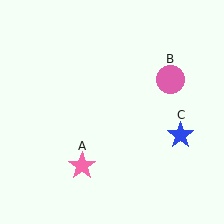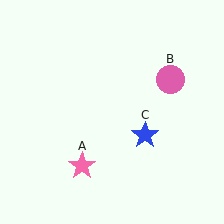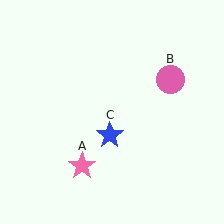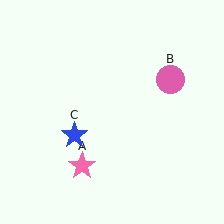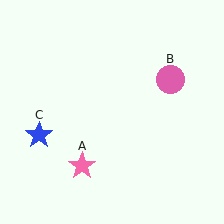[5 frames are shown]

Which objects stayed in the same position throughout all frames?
Pink star (object A) and pink circle (object B) remained stationary.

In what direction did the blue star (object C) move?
The blue star (object C) moved left.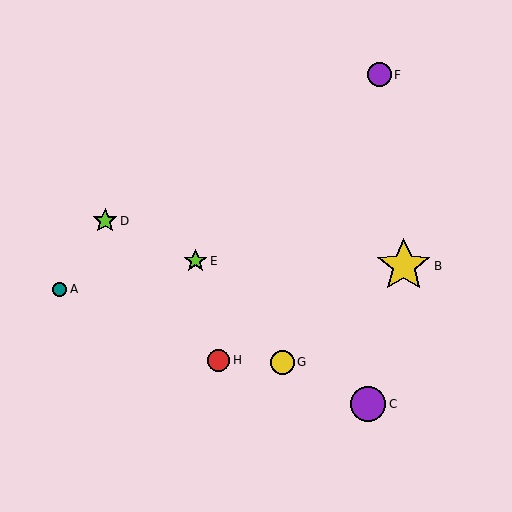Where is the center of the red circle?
The center of the red circle is at (219, 360).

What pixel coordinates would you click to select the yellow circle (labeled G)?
Click at (282, 362) to select the yellow circle G.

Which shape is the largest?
The yellow star (labeled B) is the largest.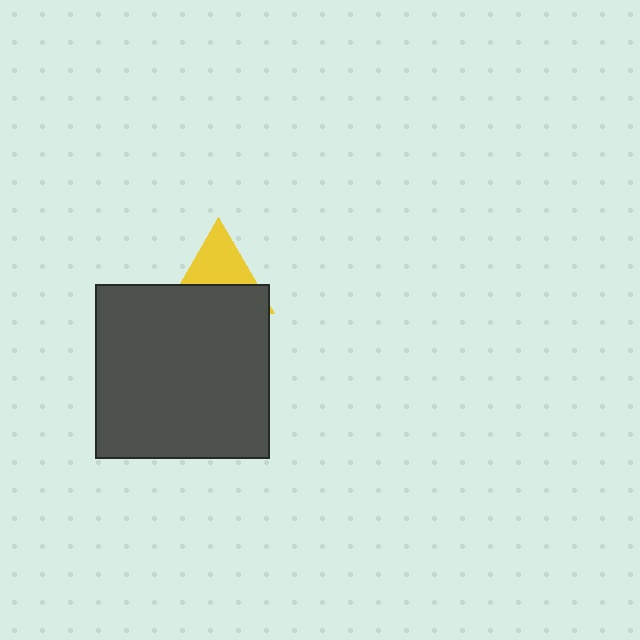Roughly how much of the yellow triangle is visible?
About half of it is visible (roughly 48%).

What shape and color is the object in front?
The object in front is a dark gray square.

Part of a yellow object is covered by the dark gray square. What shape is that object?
It is a triangle.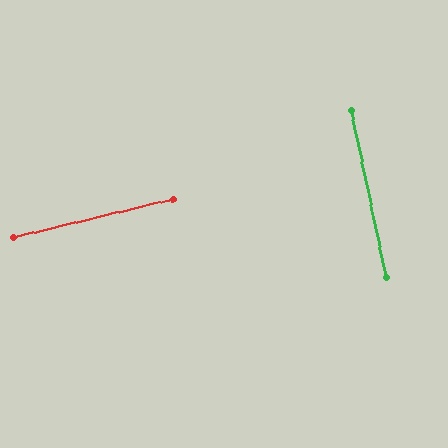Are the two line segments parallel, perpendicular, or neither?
Perpendicular — they meet at approximately 88°.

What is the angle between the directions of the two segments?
Approximately 88 degrees.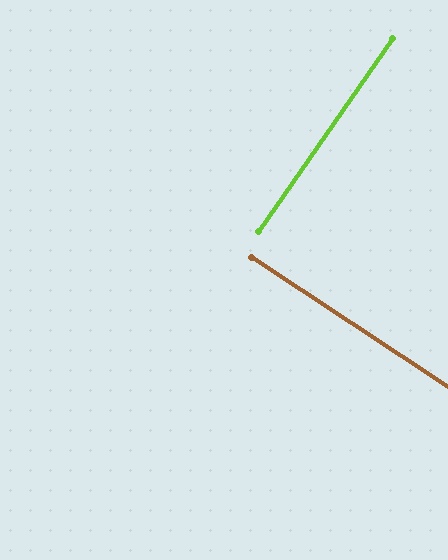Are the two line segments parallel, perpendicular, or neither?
Perpendicular — they meet at approximately 89°.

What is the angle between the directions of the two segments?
Approximately 89 degrees.